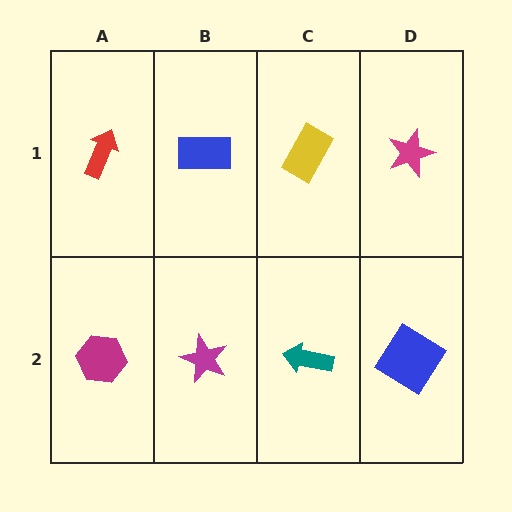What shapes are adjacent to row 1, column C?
A teal arrow (row 2, column C), a blue rectangle (row 1, column B), a magenta star (row 1, column D).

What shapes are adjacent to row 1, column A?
A magenta hexagon (row 2, column A), a blue rectangle (row 1, column B).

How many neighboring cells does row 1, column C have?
3.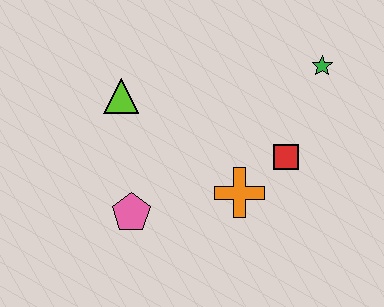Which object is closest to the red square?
The orange cross is closest to the red square.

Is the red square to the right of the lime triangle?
Yes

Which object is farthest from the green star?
The pink pentagon is farthest from the green star.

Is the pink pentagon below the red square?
Yes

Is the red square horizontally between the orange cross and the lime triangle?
No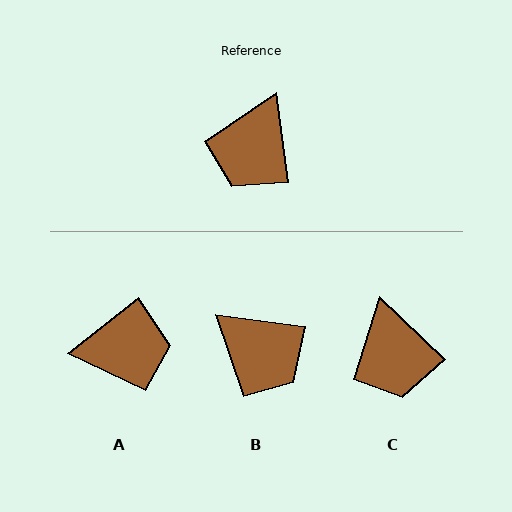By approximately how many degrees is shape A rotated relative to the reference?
Approximately 120 degrees counter-clockwise.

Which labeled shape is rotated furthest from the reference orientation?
A, about 120 degrees away.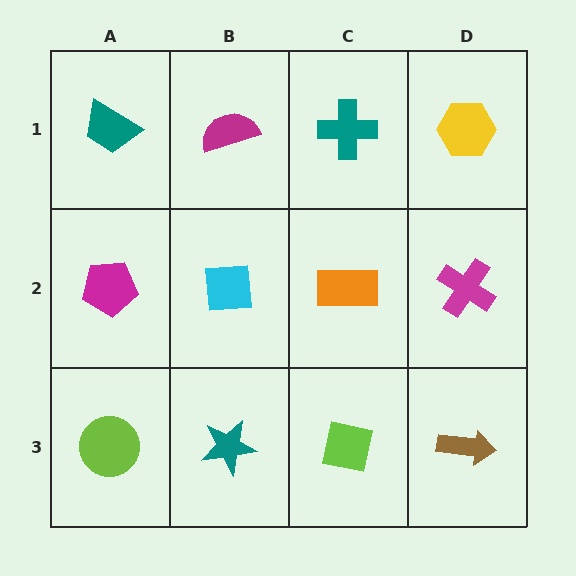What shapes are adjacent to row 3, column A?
A magenta pentagon (row 2, column A), a teal star (row 3, column B).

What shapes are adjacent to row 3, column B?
A cyan square (row 2, column B), a lime circle (row 3, column A), a lime square (row 3, column C).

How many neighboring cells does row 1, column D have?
2.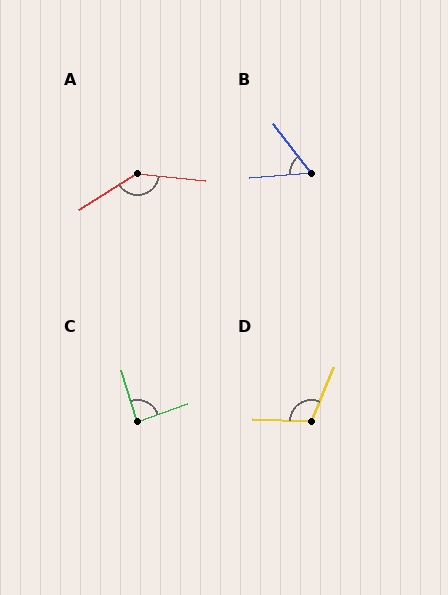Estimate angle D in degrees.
Approximately 111 degrees.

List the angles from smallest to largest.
B (57°), C (88°), D (111°), A (142°).